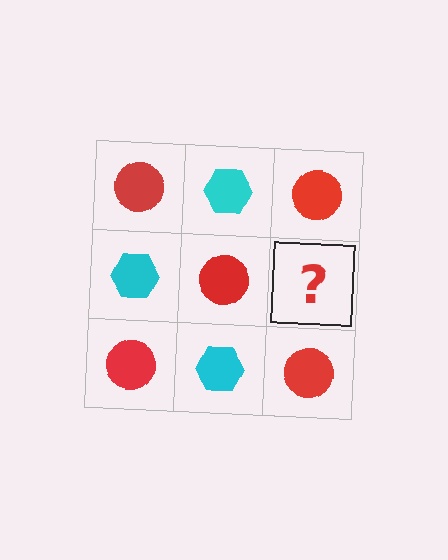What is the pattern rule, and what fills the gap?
The rule is that it alternates red circle and cyan hexagon in a checkerboard pattern. The gap should be filled with a cyan hexagon.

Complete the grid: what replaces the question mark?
The question mark should be replaced with a cyan hexagon.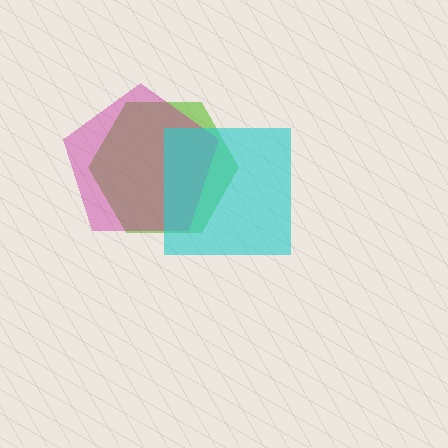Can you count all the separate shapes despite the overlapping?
Yes, there are 3 separate shapes.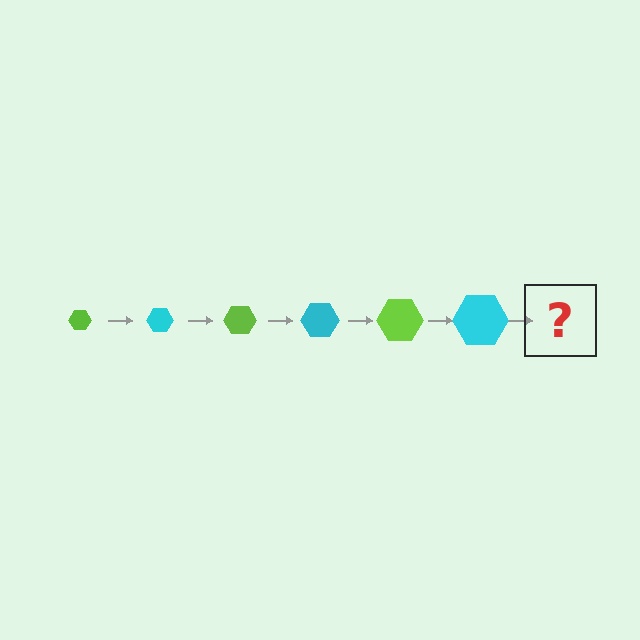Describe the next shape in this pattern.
It should be a lime hexagon, larger than the previous one.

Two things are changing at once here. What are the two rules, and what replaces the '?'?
The two rules are that the hexagon grows larger each step and the color cycles through lime and cyan. The '?' should be a lime hexagon, larger than the previous one.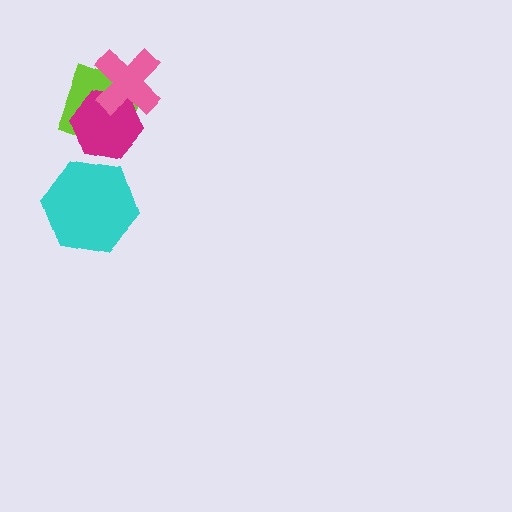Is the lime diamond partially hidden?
Yes, it is partially covered by another shape.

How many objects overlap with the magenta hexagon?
2 objects overlap with the magenta hexagon.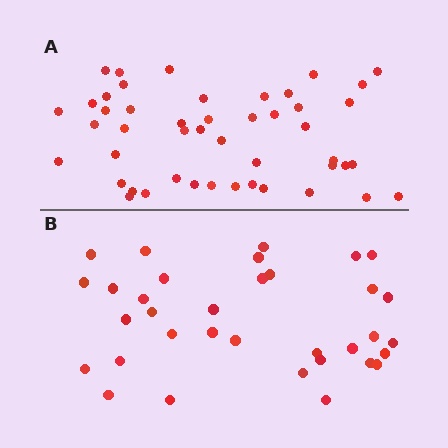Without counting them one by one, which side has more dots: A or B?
Region A (the top region) has more dots.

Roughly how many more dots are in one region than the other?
Region A has approximately 15 more dots than region B.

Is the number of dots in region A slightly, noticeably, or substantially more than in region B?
Region A has noticeably more, but not dramatically so. The ratio is roughly 1.4 to 1.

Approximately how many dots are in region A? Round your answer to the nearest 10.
About 50 dots. (The exact count is 47, which rounds to 50.)